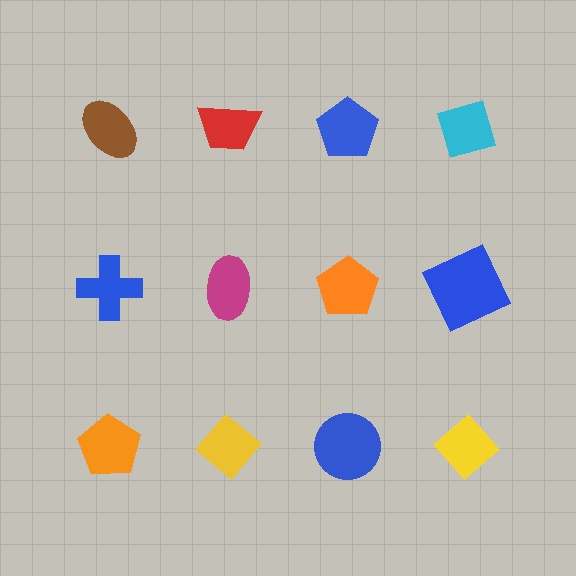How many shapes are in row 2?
4 shapes.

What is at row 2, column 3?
An orange pentagon.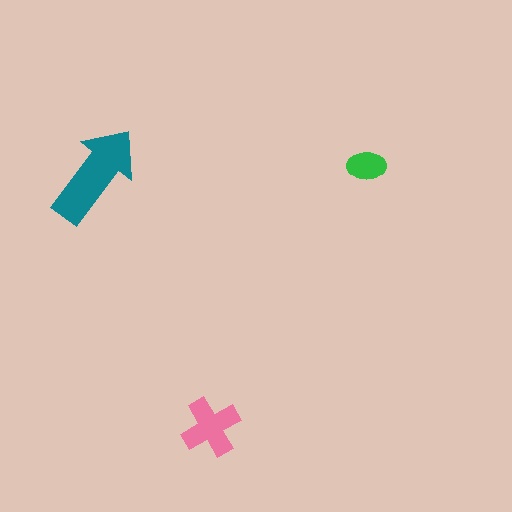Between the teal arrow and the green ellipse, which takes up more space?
The teal arrow.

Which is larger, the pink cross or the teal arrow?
The teal arrow.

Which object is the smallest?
The green ellipse.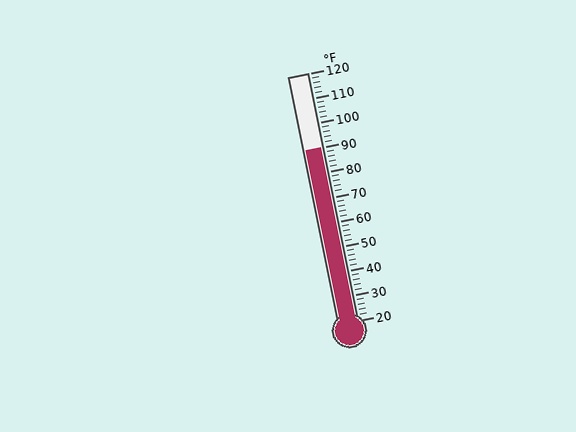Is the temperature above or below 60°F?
The temperature is above 60°F.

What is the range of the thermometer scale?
The thermometer scale ranges from 20°F to 120°F.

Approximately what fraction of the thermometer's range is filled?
The thermometer is filled to approximately 70% of its range.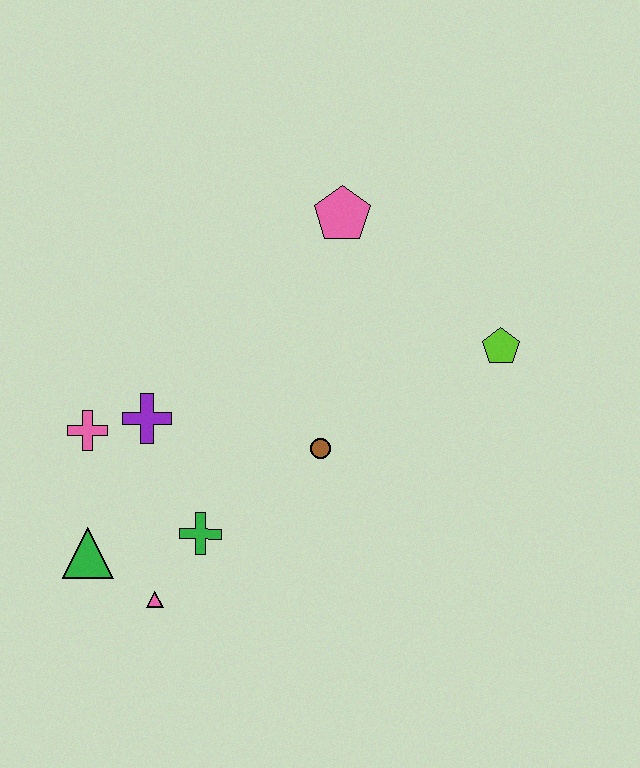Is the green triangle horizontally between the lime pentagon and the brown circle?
No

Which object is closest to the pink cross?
The purple cross is closest to the pink cross.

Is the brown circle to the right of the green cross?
Yes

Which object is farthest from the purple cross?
The lime pentagon is farthest from the purple cross.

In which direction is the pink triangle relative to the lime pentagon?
The pink triangle is to the left of the lime pentagon.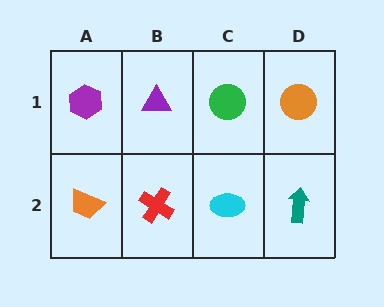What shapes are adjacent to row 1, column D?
A teal arrow (row 2, column D), a green circle (row 1, column C).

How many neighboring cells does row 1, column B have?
3.